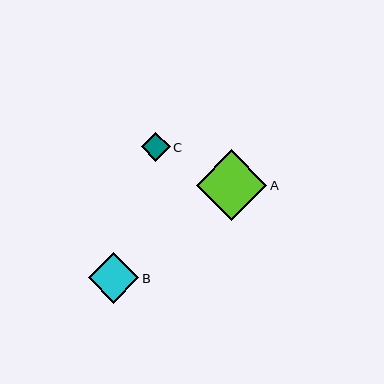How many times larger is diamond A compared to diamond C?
Diamond A is approximately 2.5 times the size of diamond C.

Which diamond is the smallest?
Diamond C is the smallest with a size of approximately 28 pixels.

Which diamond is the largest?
Diamond A is the largest with a size of approximately 71 pixels.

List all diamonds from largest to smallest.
From largest to smallest: A, B, C.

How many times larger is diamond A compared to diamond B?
Diamond A is approximately 1.4 times the size of diamond B.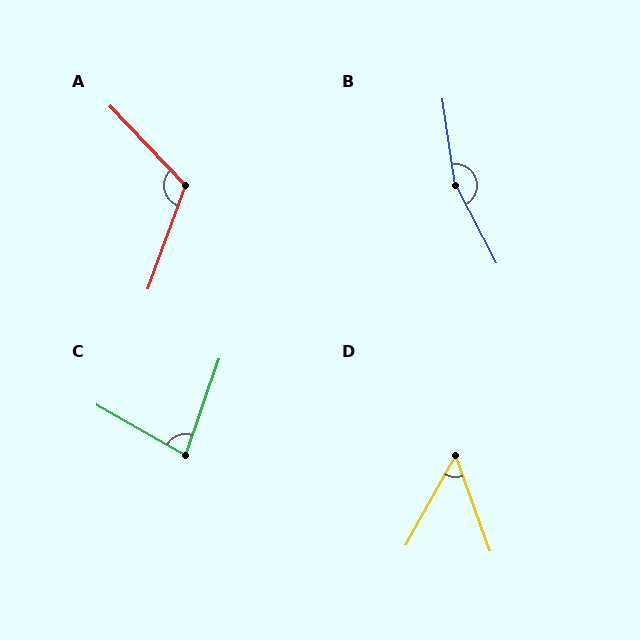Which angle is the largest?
B, at approximately 160 degrees.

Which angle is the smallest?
D, at approximately 49 degrees.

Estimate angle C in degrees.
Approximately 80 degrees.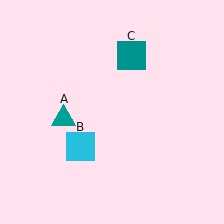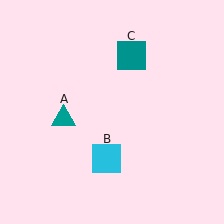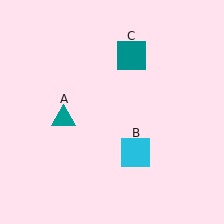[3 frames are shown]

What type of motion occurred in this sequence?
The cyan square (object B) rotated counterclockwise around the center of the scene.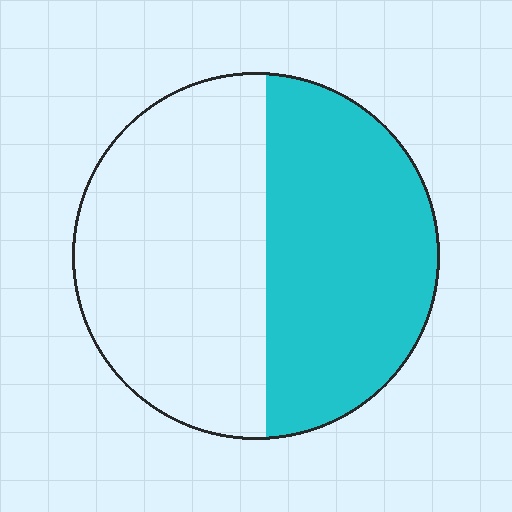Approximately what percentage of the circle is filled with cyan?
Approximately 45%.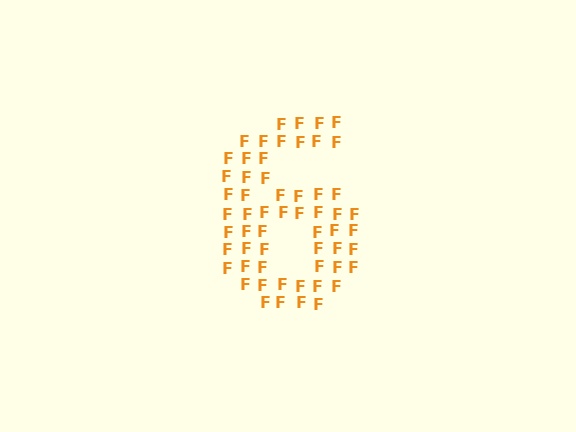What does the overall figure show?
The overall figure shows the digit 6.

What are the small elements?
The small elements are letter F's.